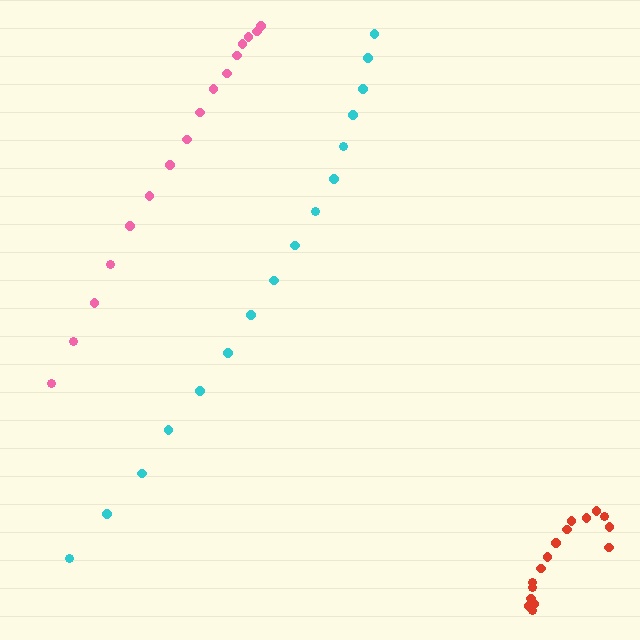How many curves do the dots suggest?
There are 3 distinct paths.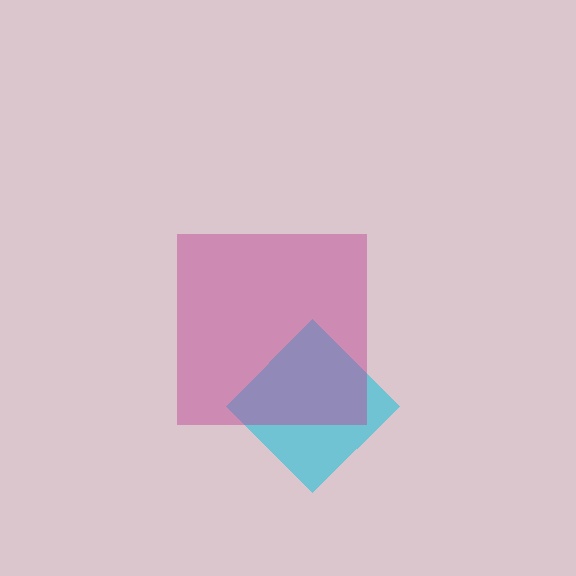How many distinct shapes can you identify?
There are 2 distinct shapes: a cyan diamond, a magenta square.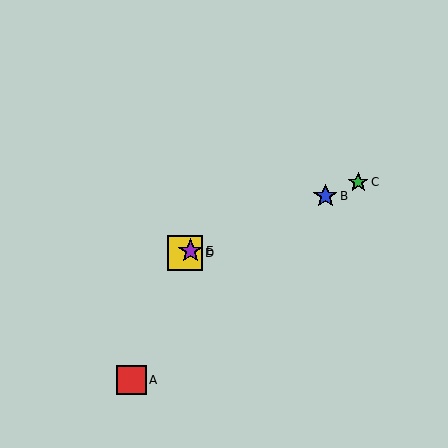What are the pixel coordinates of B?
Object B is at (325, 196).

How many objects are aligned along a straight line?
4 objects (B, C, D, E) are aligned along a straight line.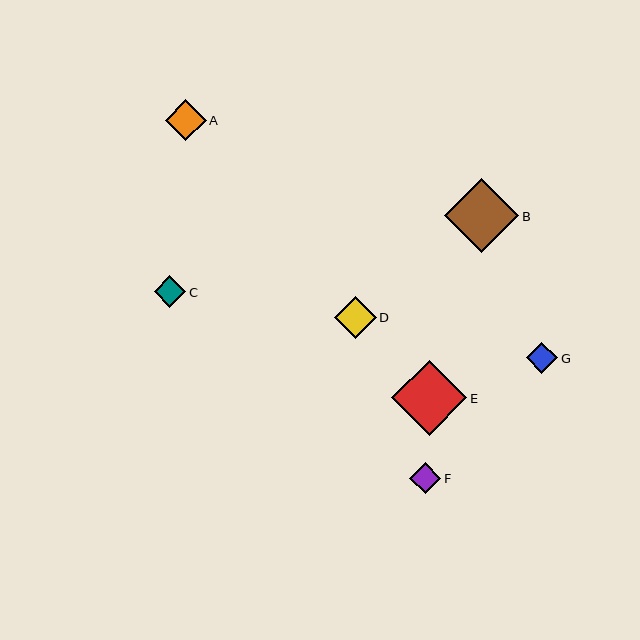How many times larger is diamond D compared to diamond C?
Diamond D is approximately 1.3 times the size of diamond C.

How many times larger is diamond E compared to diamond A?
Diamond E is approximately 1.8 times the size of diamond A.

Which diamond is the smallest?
Diamond F is the smallest with a size of approximately 31 pixels.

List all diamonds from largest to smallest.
From largest to smallest: E, B, D, A, C, G, F.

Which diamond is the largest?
Diamond E is the largest with a size of approximately 75 pixels.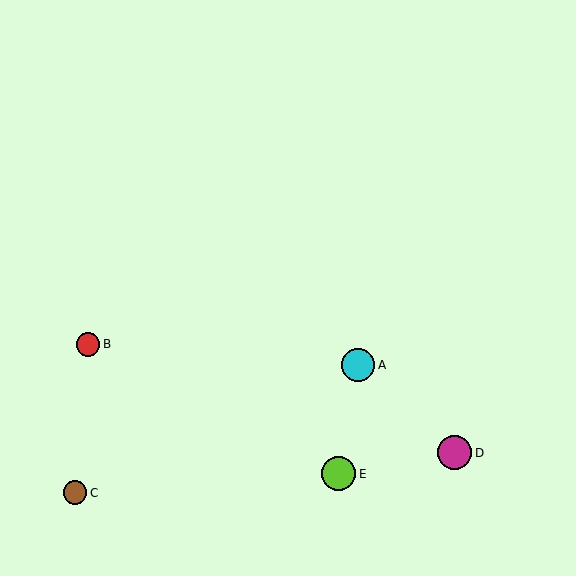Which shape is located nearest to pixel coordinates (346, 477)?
The lime circle (labeled E) at (339, 474) is nearest to that location.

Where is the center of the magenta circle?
The center of the magenta circle is at (455, 453).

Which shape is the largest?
The lime circle (labeled E) is the largest.